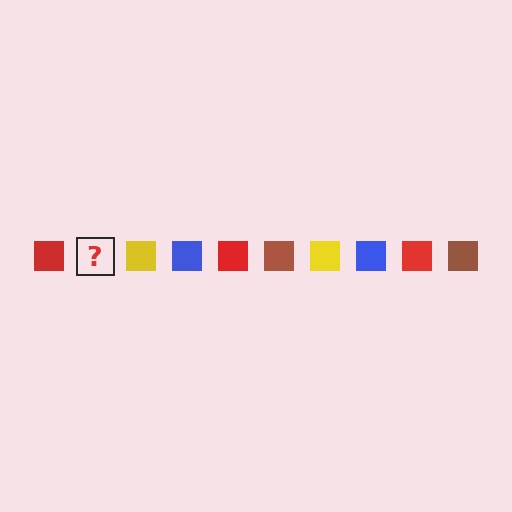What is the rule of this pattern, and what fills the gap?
The rule is that the pattern cycles through red, brown, yellow, blue squares. The gap should be filled with a brown square.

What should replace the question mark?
The question mark should be replaced with a brown square.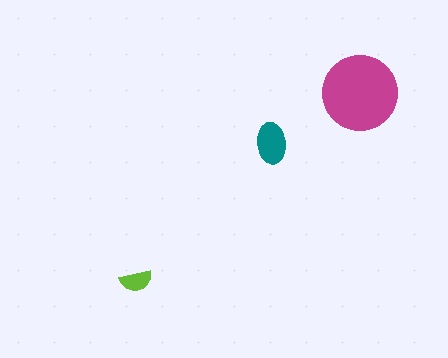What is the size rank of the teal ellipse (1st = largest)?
2nd.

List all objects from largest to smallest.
The magenta circle, the teal ellipse, the lime semicircle.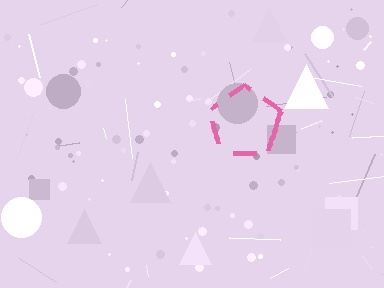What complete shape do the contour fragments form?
The contour fragments form a pentagon.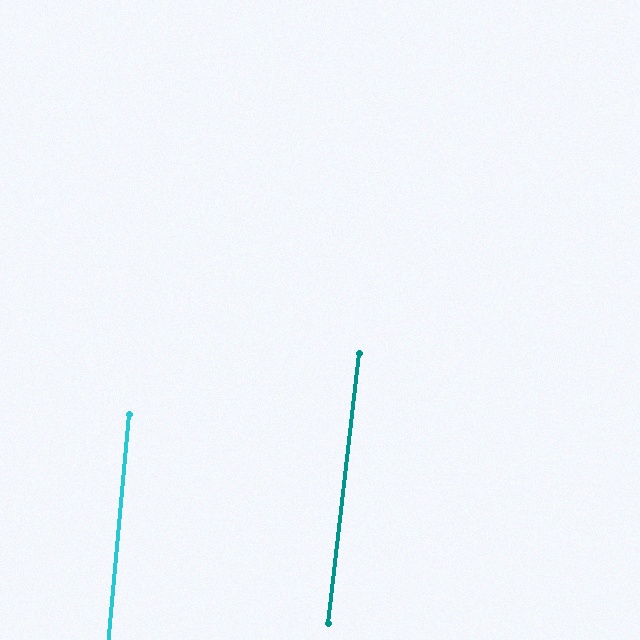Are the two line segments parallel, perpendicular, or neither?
Parallel — their directions differ by only 1.4°.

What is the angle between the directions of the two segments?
Approximately 1 degree.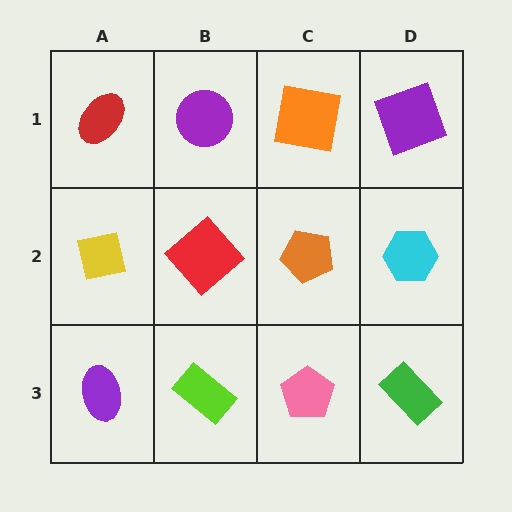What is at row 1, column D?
A purple square.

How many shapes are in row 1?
4 shapes.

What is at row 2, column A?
A yellow square.